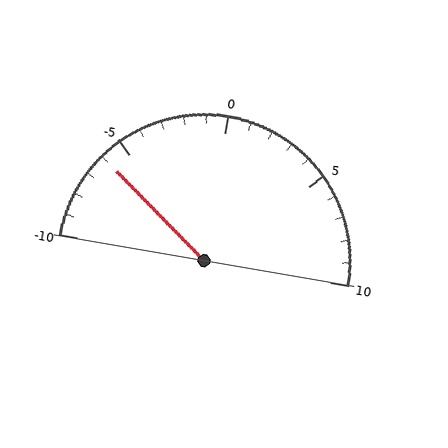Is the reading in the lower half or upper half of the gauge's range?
The reading is in the lower half of the range (-10 to 10).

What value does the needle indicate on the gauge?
The needle indicates approximately -6.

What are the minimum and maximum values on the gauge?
The gauge ranges from -10 to 10.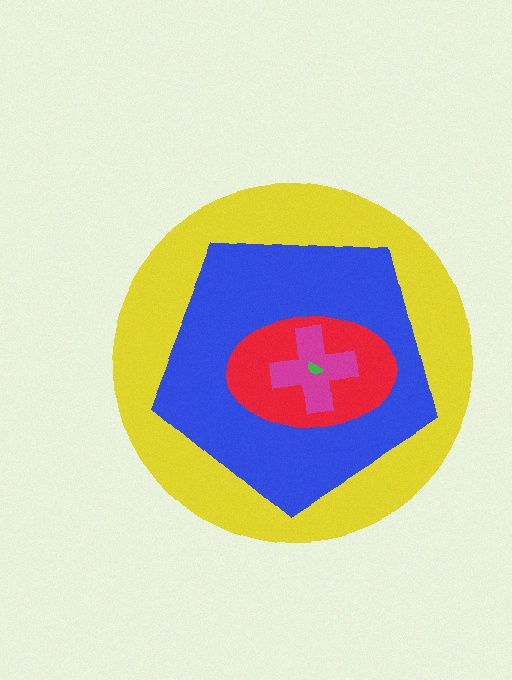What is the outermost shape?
The yellow circle.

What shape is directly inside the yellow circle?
The blue pentagon.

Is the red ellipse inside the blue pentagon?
Yes.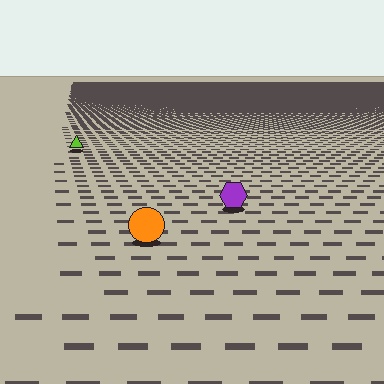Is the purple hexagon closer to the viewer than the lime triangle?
Yes. The purple hexagon is closer — you can tell from the texture gradient: the ground texture is coarser near it.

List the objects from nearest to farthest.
From nearest to farthest: the orange circle, the purple hexagon, the lime triangle.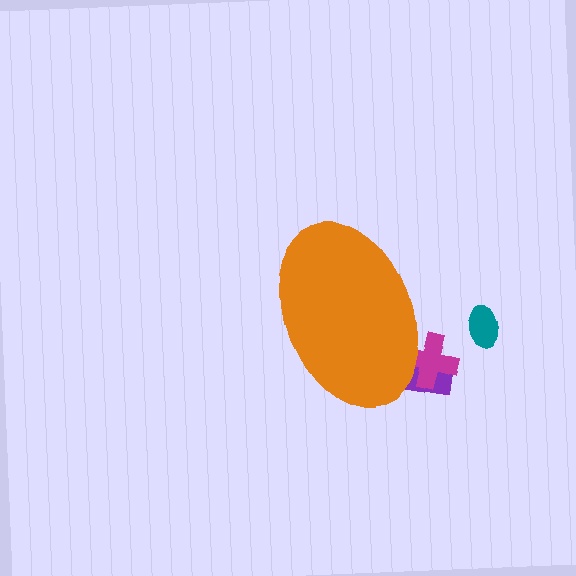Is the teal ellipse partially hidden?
No, the teal ellipse is fully visible.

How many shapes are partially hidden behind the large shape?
2 shapes are partially hidden.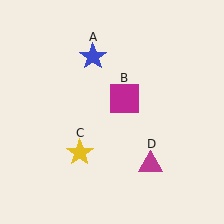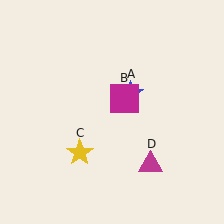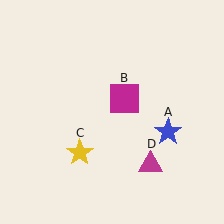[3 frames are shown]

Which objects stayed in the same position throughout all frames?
Magenta square (object B) and yellow star (object C) and magenta triangle (object D) remained stationary.